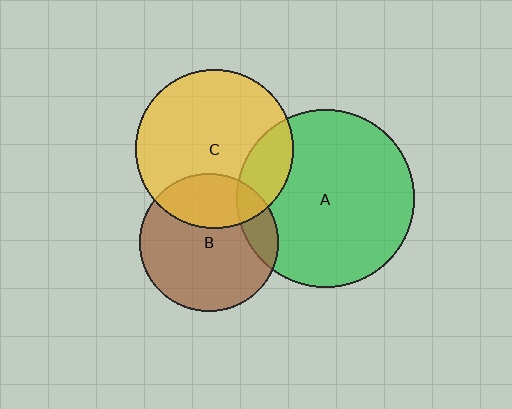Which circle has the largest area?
Circle A (green).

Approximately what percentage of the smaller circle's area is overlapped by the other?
Approximately 15%.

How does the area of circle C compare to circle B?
Approximately 1.3 times.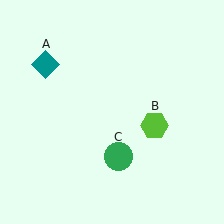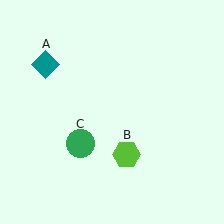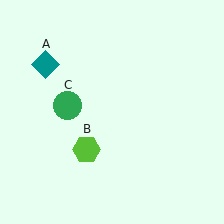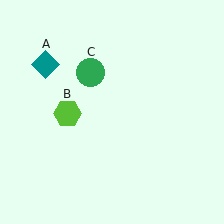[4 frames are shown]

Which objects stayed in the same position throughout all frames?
Teal diamond (object A) remained stationary.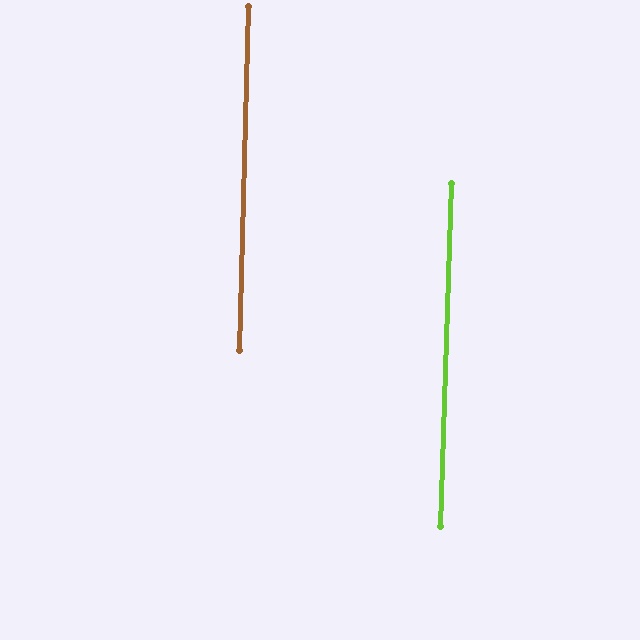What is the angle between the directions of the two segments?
Approximately 0 degrees.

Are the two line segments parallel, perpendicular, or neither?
Parallel — their directions differ by only 0.5°.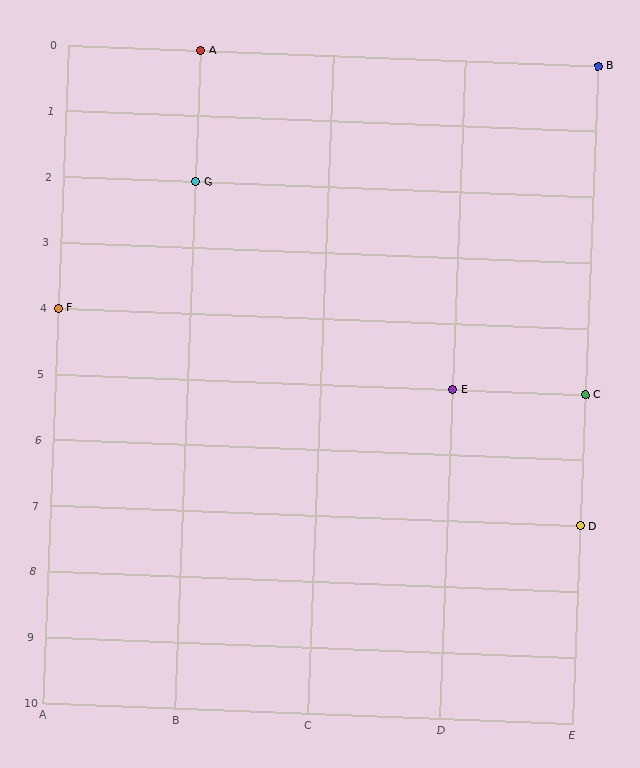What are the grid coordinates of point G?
Point G is at grid coordinates (B, 2).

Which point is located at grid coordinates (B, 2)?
Point G is at (B, 2).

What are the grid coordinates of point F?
Point F is at grid coordinates (A, 4).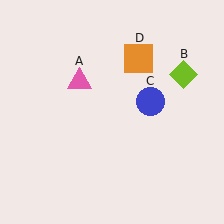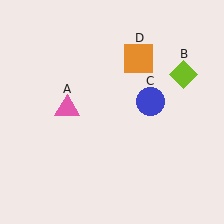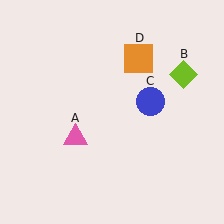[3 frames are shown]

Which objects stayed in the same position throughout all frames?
Lime diamond (object B) and blue circle (object C) and orange square (object D) remained stationary.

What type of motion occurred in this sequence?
The pink triangle (object A) rotated counterclockwise around the center of the scene.